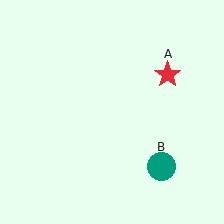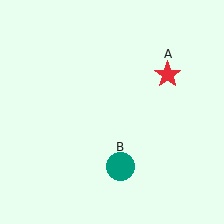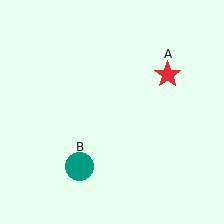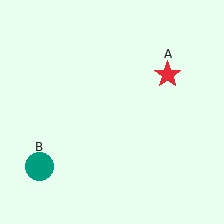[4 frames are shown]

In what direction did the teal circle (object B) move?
The teal circle (object B) moved left.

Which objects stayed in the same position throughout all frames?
Red star (object A) remained stationary.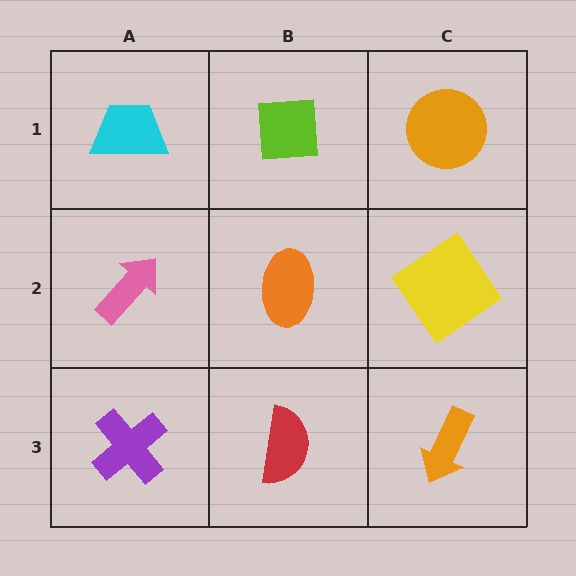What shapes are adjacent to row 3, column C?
A yellow diamond (row 2, column C), a red semicircle (row 3, column B).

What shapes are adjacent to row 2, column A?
A cyan trapezoid (row 1, column A), a purple cross (row 3, column A), an orange ellipse (row 2, column B).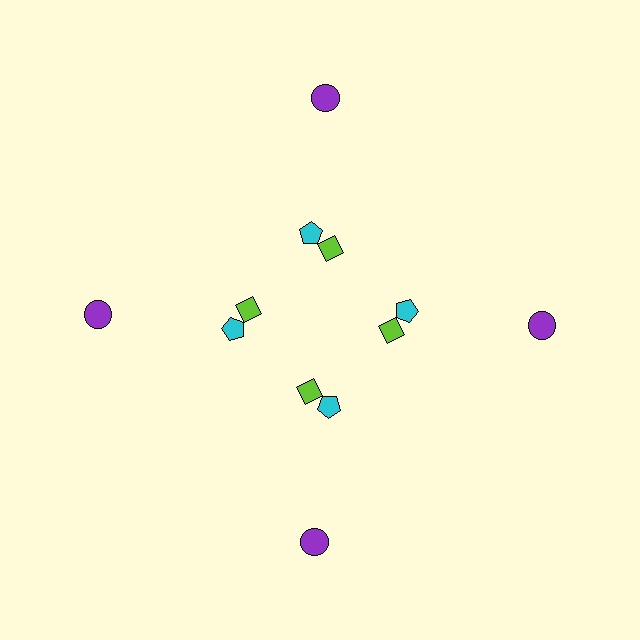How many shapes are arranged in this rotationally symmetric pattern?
There are 12 shapes, arranged in 4 groups of 3.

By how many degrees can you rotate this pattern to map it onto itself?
The pattern maps onto itself every 90 degrees of rotation.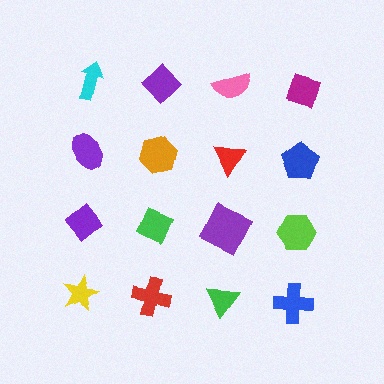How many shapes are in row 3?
4 shapes.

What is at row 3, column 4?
A lime hexagon.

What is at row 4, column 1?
A yellow star.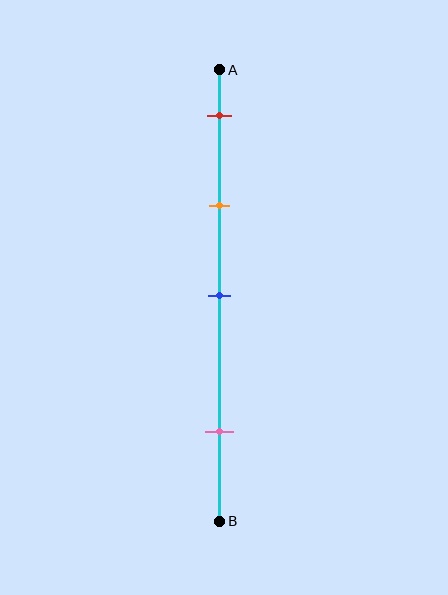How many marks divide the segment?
There are 4 marks dividing the segment.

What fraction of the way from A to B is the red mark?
The red mark is approximately 10% (0.1) of the way from A to B.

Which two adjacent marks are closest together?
The red and orange marks are the closest adjacent pair.